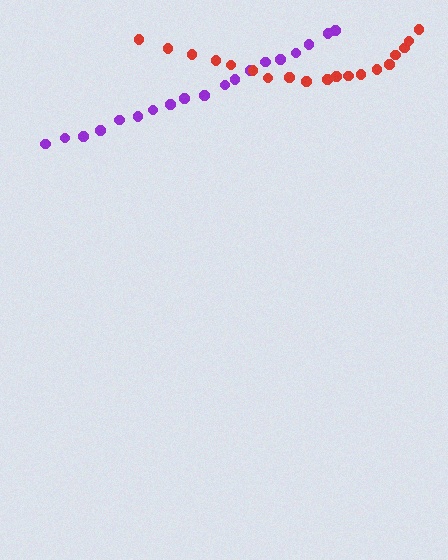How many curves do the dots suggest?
There are 2 distinct paths.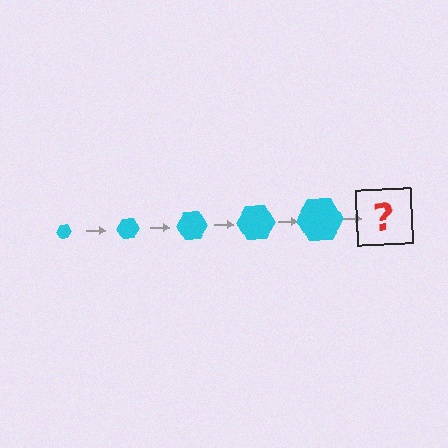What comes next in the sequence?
The next element should be a cyan hexagon, larger than the previous one.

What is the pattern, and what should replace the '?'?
The pattern is that the hexagon gets progressively larger each step. The '?' should be a cyan hexagon, larger than the previous one.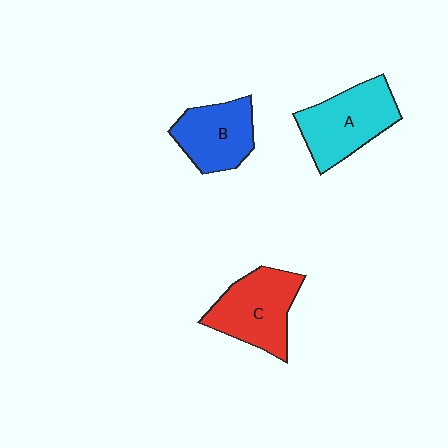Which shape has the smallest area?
Shape B (blue).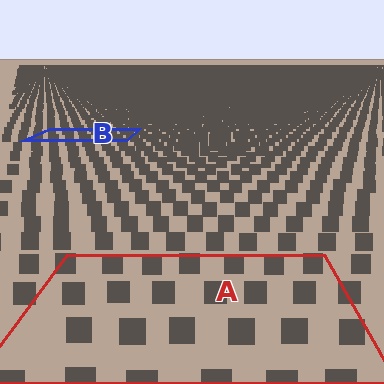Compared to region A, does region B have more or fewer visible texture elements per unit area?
Region B has more texture elements per unit area — they are packed more densely because it is farther away.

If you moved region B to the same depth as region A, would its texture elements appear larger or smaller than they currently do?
They would appear larger. At a closer depth, the same texture elements are projected at a bigger on-screen size.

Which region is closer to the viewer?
Region A is closer. The texture elements there are larger and more spread out.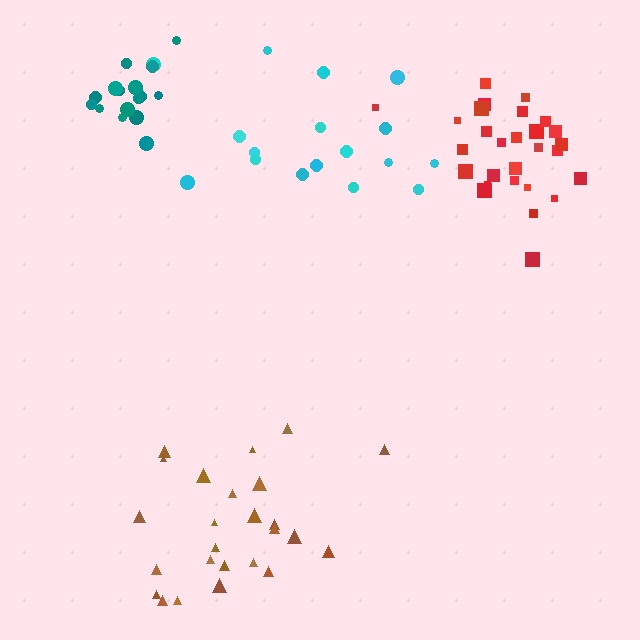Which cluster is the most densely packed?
Teal.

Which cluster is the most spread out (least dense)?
Cyan.